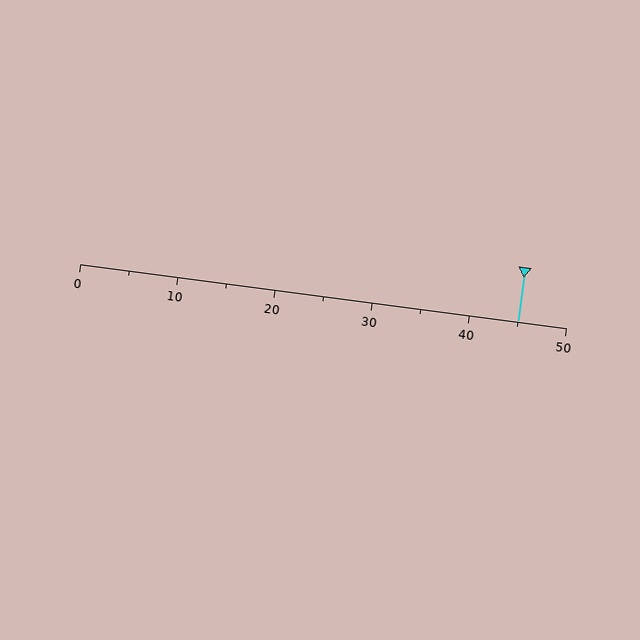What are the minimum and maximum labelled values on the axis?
The axis runs from 0 to 50.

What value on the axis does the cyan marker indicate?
The marker indicates approximately 45.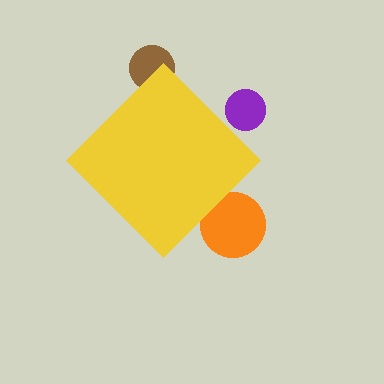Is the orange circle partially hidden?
Yes, the orange circle is partially hidden behind the yellow diamond.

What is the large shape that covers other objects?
A yellow diamond.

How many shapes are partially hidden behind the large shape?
3 shapes are partially hidden.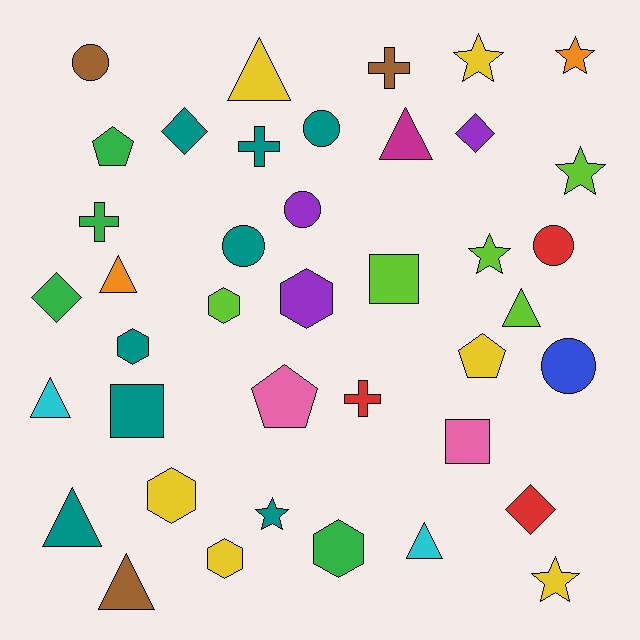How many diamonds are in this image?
There are 4 diamonds.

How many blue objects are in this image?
There is 1 blue object.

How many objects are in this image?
There are 40 objects.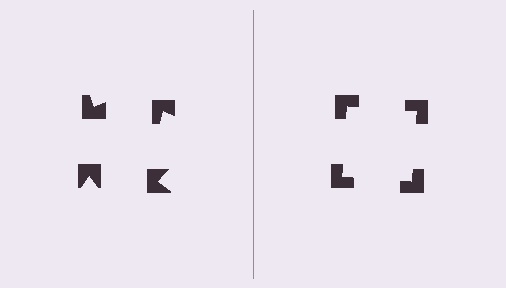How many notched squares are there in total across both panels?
8 — 4 on each side.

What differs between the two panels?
The notched squares are positioned identically on both sides; only the wedge orientations differ. On the right they align to a square; on the left they are misaligned.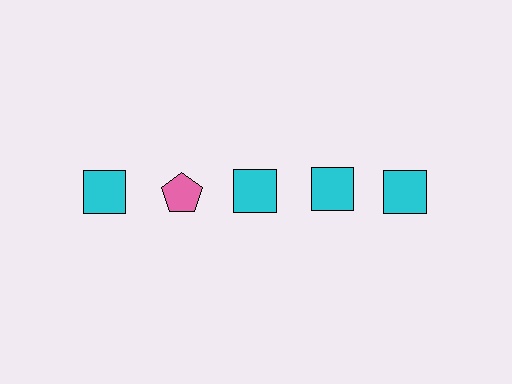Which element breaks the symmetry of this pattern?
The pink pentagon in the top row, second from left column breaks the symmetry. All other shapes are cyan squares.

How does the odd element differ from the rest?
It differs in both color (pink instead of cyan) and shape (pentagon instead of square).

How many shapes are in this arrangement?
There are 5 shapes arranged in a grid pattern.